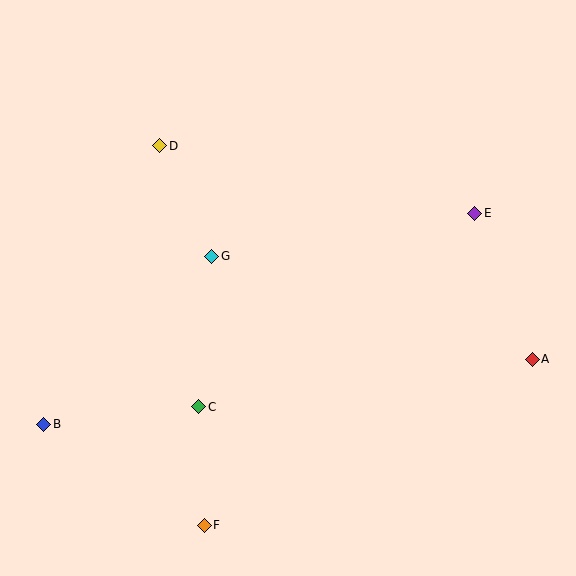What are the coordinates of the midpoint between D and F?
The midpoint between D and F is at (182, 335).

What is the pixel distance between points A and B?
The distance between A and B is 493 pixels.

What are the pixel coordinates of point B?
Point B is at (44, 424).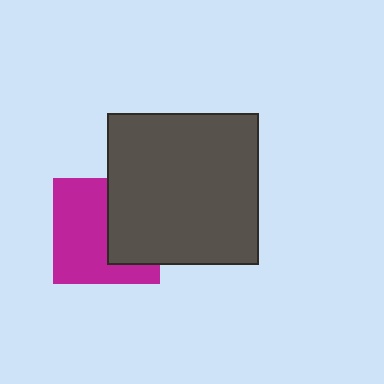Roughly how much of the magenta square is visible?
About half of it is visible (roughly 59%).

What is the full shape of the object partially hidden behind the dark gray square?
The partially hidden object is a magenta square.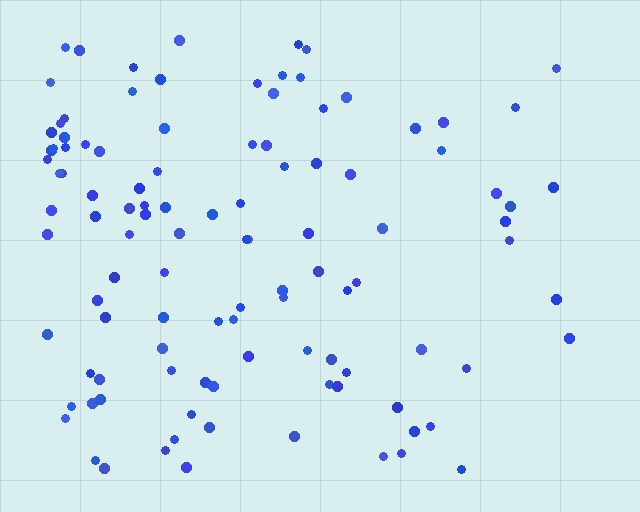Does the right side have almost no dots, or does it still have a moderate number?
Still a moderate number, just noticeably fewer than the left.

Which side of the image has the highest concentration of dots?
The left.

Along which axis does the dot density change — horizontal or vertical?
Horizontal.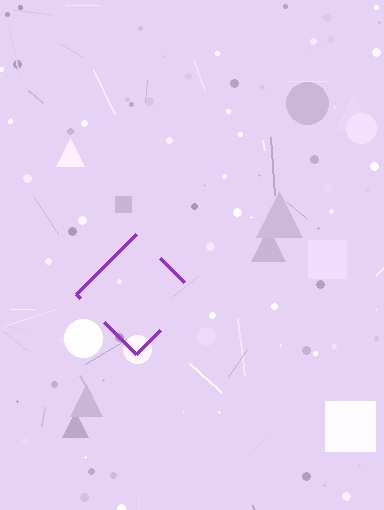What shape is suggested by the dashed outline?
The dashed outline suggests a diamond.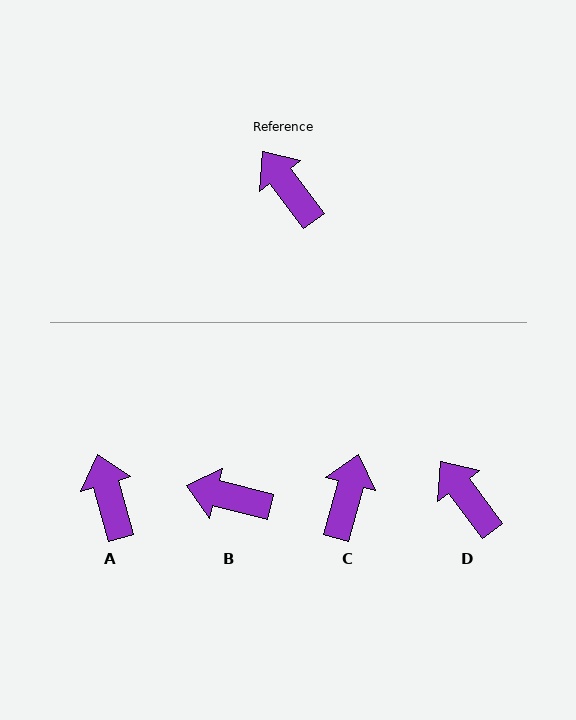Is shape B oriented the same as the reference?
No, it is off by about 39 degrees.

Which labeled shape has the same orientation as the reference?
D.